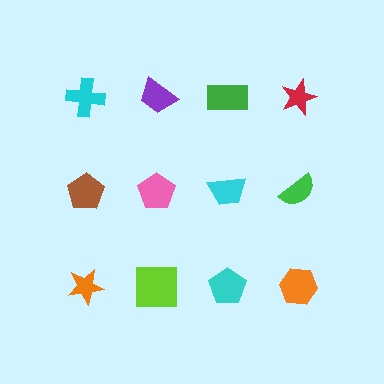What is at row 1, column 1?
A cyan cross.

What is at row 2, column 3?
A cyan trapezoid.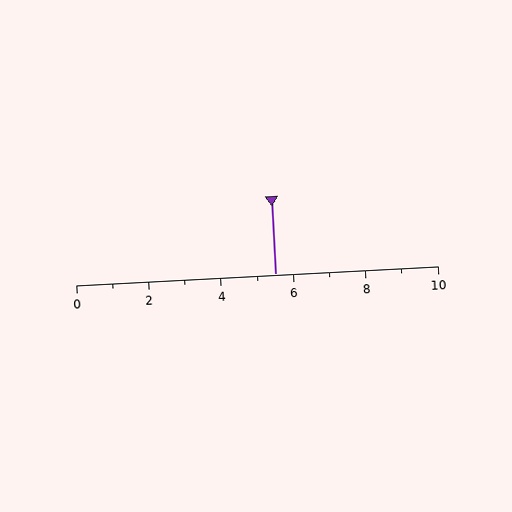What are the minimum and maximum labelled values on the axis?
The axis runs from 0 to 10.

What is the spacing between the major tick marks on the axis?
The major ticks are spaced 2 apart.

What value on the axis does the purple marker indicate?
The marker indicates approximately 5.5.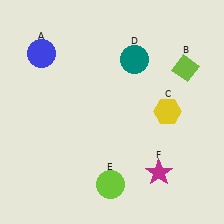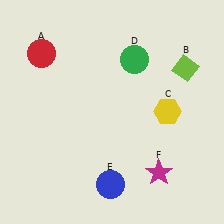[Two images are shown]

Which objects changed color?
A changed from blue to red. D changed from teal to green. E changed from lime to blue.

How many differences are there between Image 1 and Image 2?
There are 3 differences between the two images.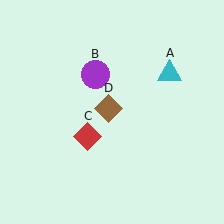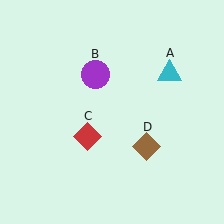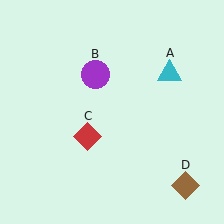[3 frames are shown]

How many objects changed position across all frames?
1 object changed position: brown diamond (object D).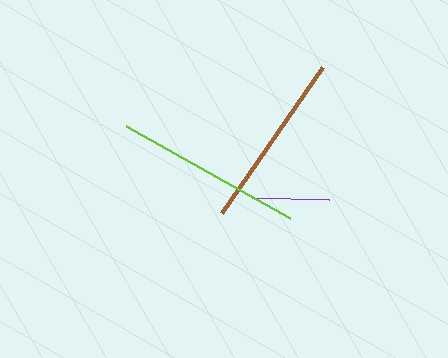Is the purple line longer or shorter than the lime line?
The lime line is longer than the purple line.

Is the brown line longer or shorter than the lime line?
The lime line is longer than the brown line.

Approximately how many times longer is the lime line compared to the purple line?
The lime line is approximately 2.4 times the length of the purple line.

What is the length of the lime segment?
The lime segment is approximately 188 pixels long.